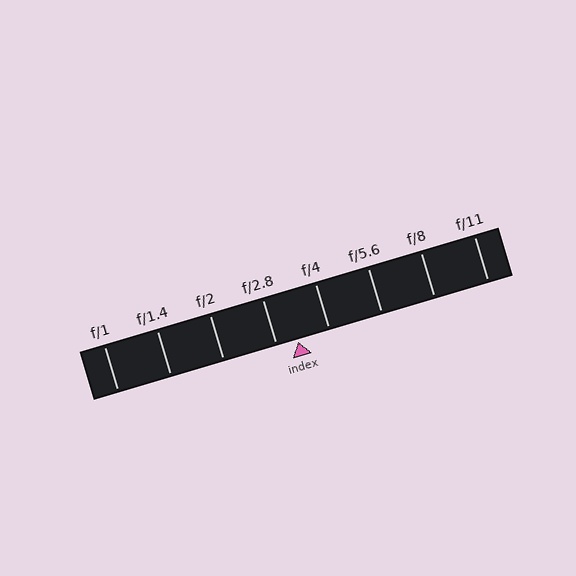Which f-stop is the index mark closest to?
The index mark is closest to f/2.8.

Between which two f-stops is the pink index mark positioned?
The index mark is between f/2.8 and f/4.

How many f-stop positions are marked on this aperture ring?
There are 8 f-stop positions marked.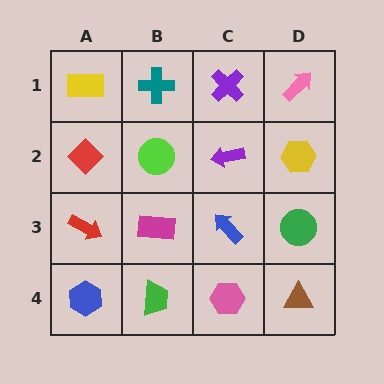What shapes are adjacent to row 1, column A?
A red diamond (row 2, column A), a teal cross (row 1, column B).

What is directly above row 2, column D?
A pink arrow.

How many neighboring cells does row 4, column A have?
2.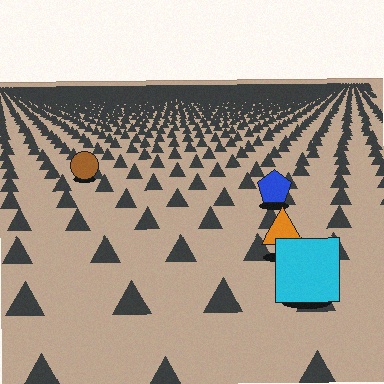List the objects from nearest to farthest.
From nearest to farthest: the cyan square, the orange triangle, the blue pentagon, the brown circle.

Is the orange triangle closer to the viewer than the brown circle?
Yes. The orange triangle is closer — you can tell from the texture gradient: the ground texture is coarser near it.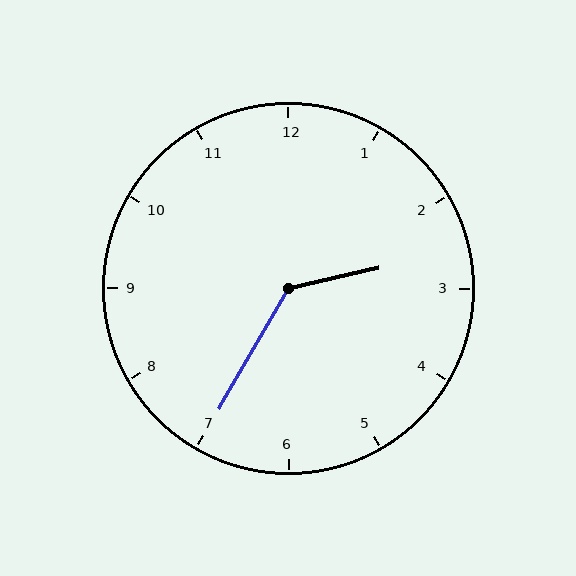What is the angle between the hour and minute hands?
Approximately 132 degrees.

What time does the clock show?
2:35.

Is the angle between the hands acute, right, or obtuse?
It is obtuse.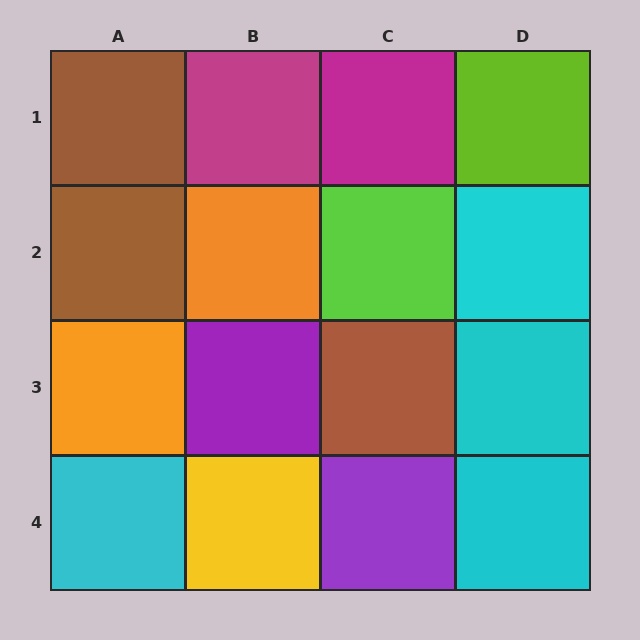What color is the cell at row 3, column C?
Brown.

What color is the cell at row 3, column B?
Purple.